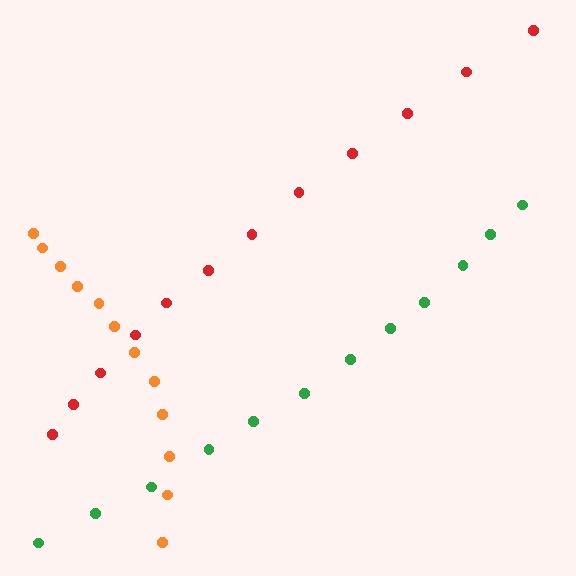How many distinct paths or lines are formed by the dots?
There are 3 distinct paths.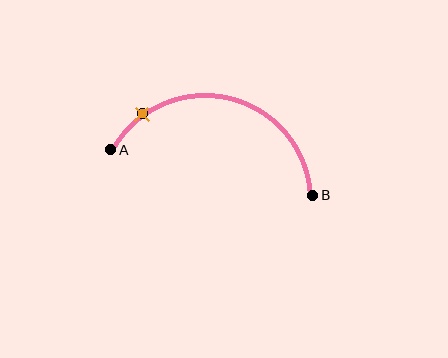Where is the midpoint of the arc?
The arc midpoint is the point on the curve farthest from the straight line joining A and B. It sits above that line.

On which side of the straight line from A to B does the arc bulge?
The arc bulges above the straight line connecting A and B.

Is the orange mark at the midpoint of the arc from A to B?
No. The orange mark lies on the arc but is closer to endpoint A. The arc midpoint would be at the point on the curve equidistant along the arc from both A and B.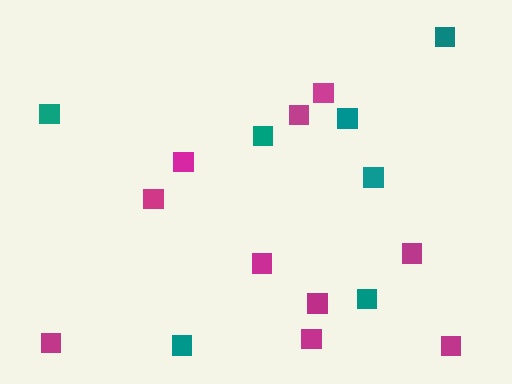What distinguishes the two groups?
There are 2 groups: one group of teal squares (7) and one group of magenta squares (10).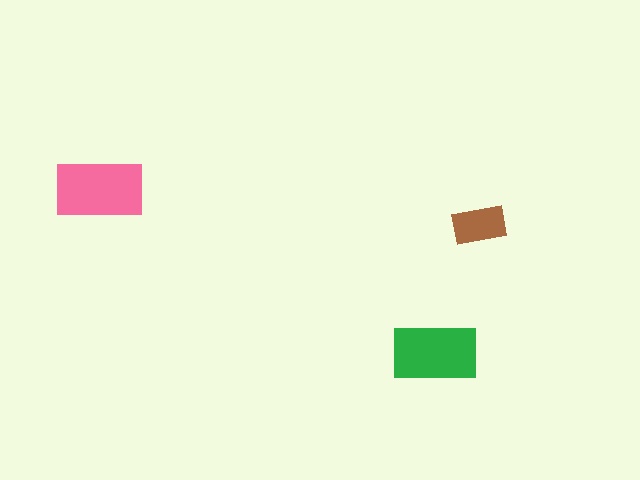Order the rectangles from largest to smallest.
the pink one, the green one, the brown one.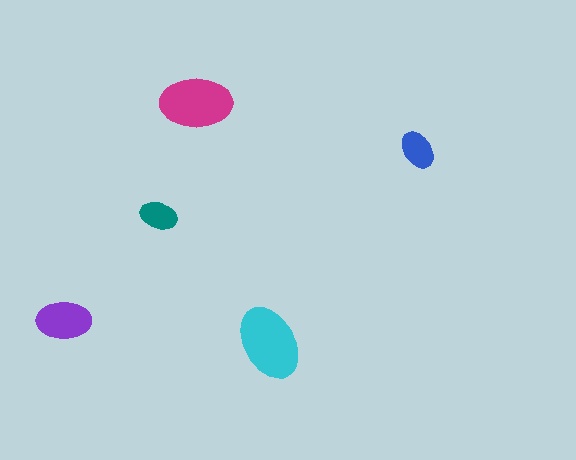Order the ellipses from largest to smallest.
the cyan one, the magenta one, the purple one, the blue one, the teal one.